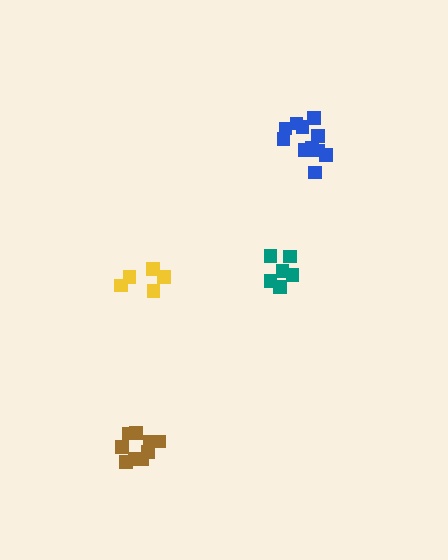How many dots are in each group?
Group 1: 5 dots, Group 2: 9 dots, Group 3: 6 dots, Group 4: 11 dots (31 total).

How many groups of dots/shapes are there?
There are 4 groups.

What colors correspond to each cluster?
The clusters are colored: yellow, brown, teal, blue.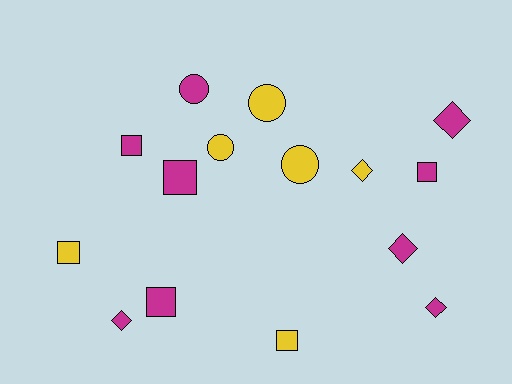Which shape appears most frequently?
Square, with 6 objects.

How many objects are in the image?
There are 15 objects.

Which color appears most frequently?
Magenta, with 9 objects.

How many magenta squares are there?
There are 4 magenta squares.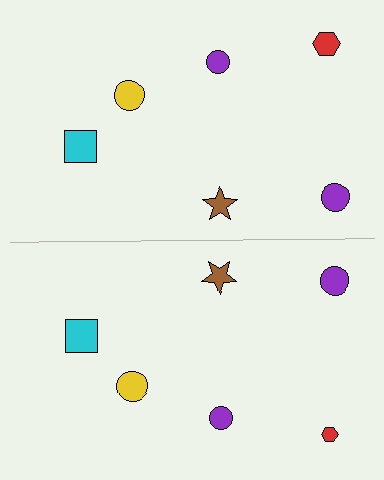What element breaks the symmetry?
The red hexagon on the bottom side has a different size than its mirror counterpart.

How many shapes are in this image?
There are 12 shapes in this image.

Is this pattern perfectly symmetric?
No, the pattern is not perfectly symmetric. The red hexagon on the bottom side has a different size than its mirror counterpart.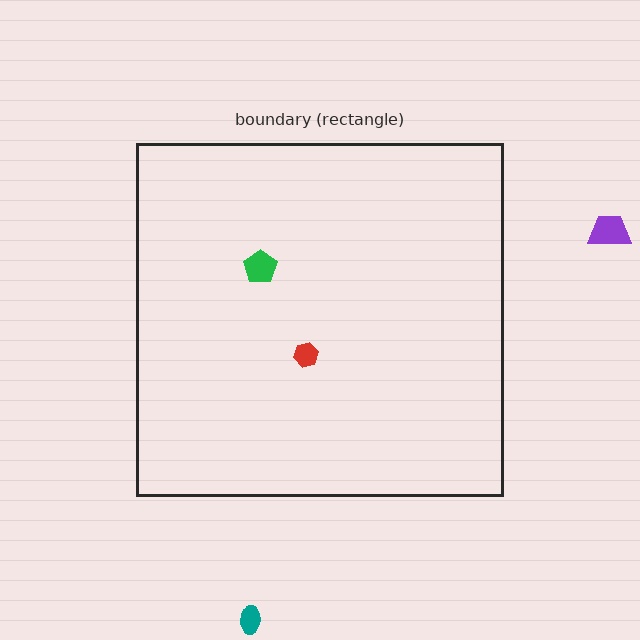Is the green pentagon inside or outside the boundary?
Inside.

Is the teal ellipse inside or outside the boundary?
Outside.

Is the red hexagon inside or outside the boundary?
Inside.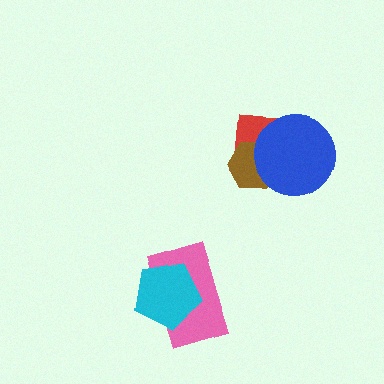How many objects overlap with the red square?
2 objects overlap with the red square.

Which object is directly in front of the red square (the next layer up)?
The brown hexagon is directly in front of the red square.